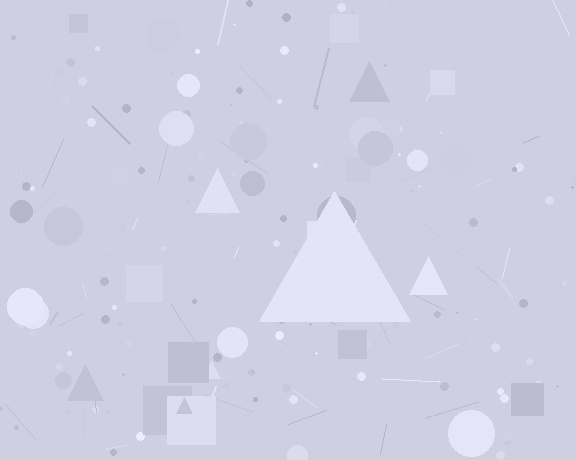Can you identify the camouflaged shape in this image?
The camouflaged shape is a triangle.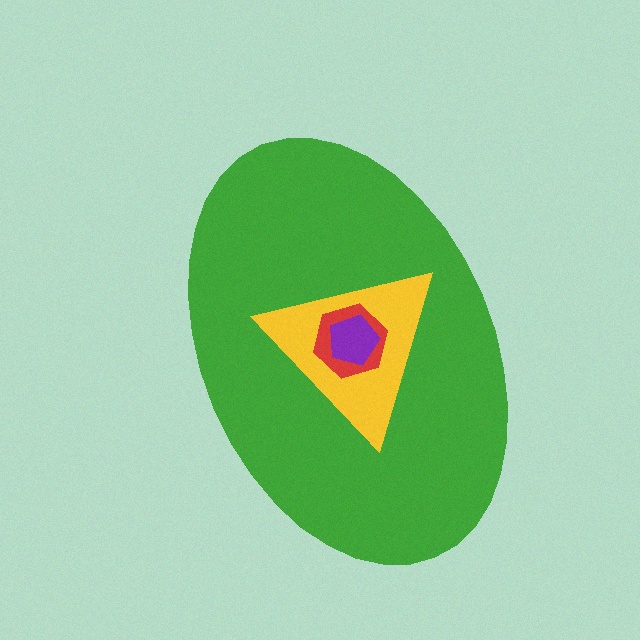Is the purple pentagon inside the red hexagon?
Yes.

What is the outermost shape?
The green ellipse.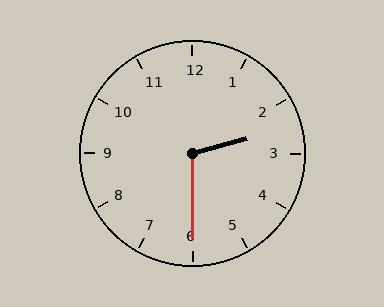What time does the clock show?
2:30.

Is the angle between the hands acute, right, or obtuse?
It is obtuse.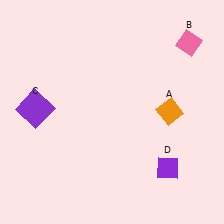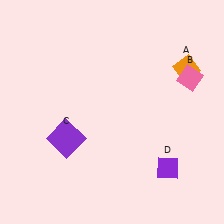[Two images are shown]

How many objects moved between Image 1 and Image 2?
3 objects moved between the two images.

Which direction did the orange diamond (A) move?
The orange diamond (A) moved up.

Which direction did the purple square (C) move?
The purple square (C) moved right.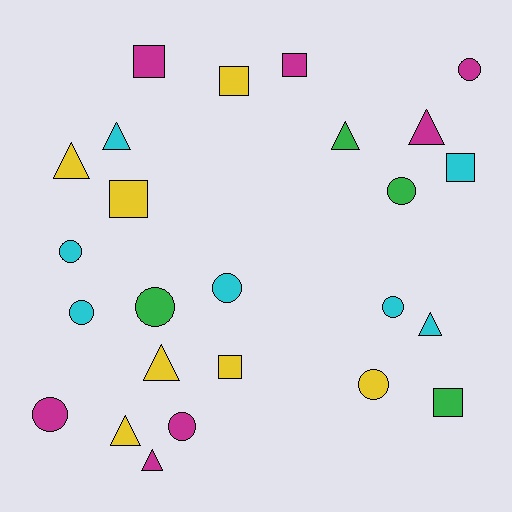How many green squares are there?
There is 1 green square.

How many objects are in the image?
There are 25 objects.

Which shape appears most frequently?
Circle, with 10 objects.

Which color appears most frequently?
Magenta, with 7 objects.